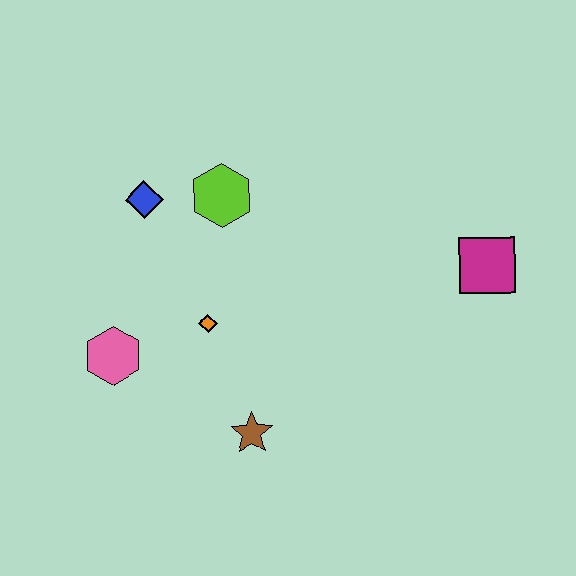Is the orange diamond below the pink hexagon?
No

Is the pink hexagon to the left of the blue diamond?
Yes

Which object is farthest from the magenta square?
The pink hexagon is farthest from the magenta square.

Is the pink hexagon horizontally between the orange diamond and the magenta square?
No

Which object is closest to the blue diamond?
The lime hexagon is closest to the blue diamond.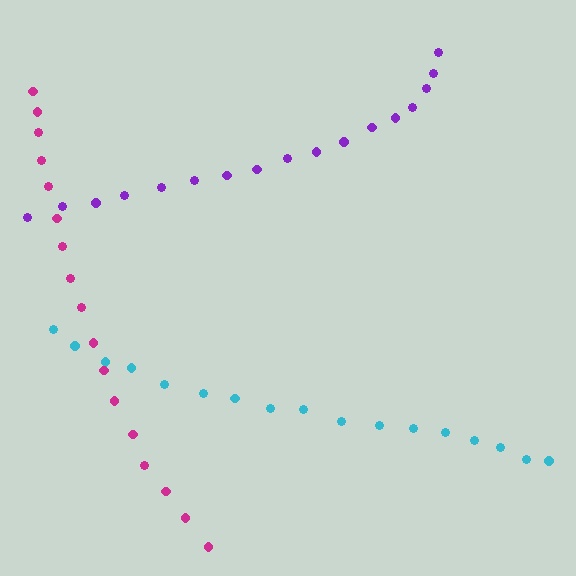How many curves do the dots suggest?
There are 3 distinct paths.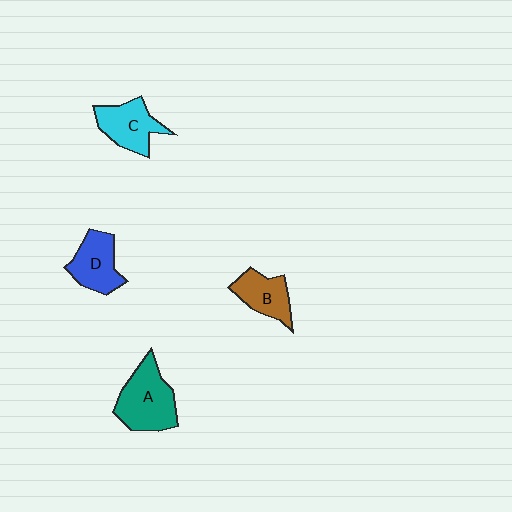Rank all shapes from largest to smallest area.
From largest to smallest: A (teal), C (cyan), D (blue), B (brown).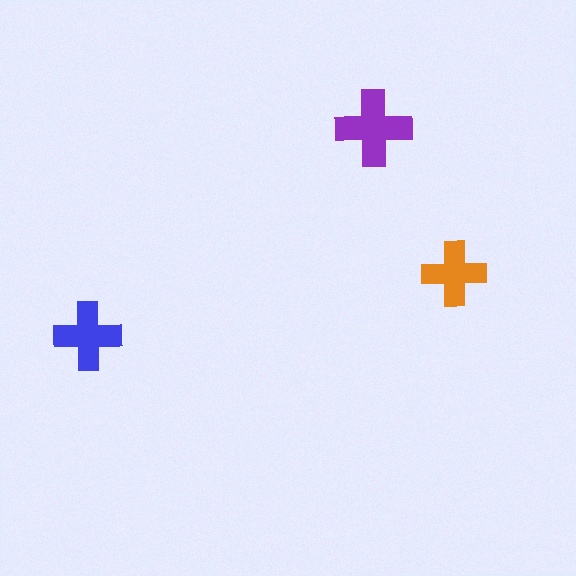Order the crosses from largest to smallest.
the purple one, the blue one, the orange one.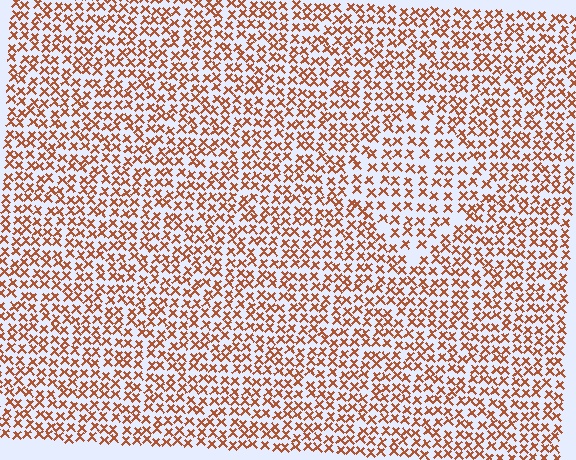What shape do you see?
I see a diamond.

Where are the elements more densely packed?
The elements are more densely packed outside the diamond boundary.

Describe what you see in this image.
The image contains small brown elements arranged at two different densities. A diamond-shaped region is visible where the elements are less densely packed than the surrounding area.